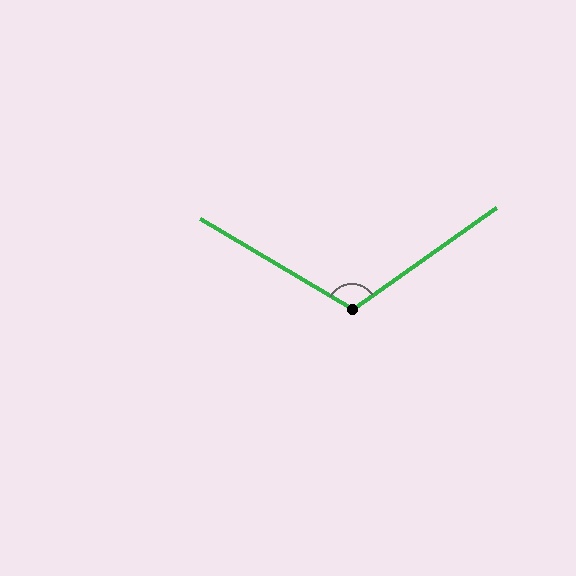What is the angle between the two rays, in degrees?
Approximately 114 degrees.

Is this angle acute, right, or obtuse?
It is obtuse.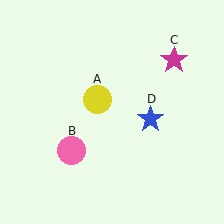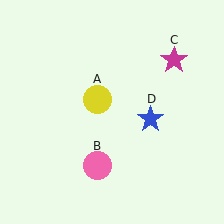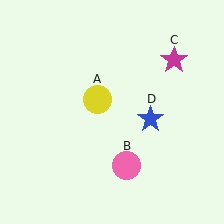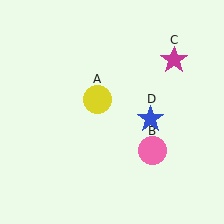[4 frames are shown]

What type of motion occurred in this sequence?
The pink circle (object B) rotated counterclockwise around the center of the scene.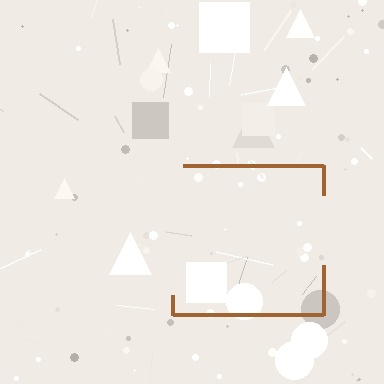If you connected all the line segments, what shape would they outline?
They would outline a square.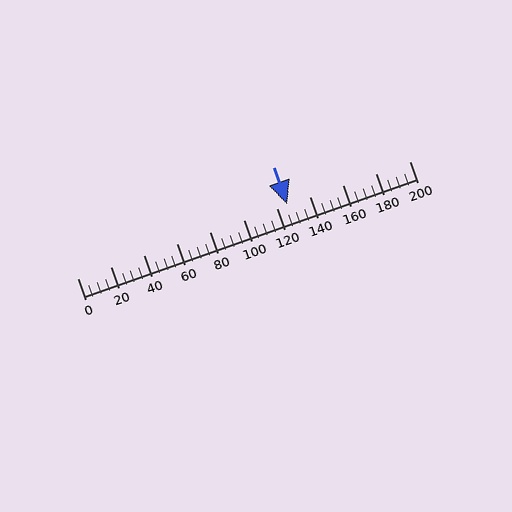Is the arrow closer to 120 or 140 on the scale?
The arrow is closer to 120.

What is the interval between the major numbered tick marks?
The major tick marks are spaced 20 units apart.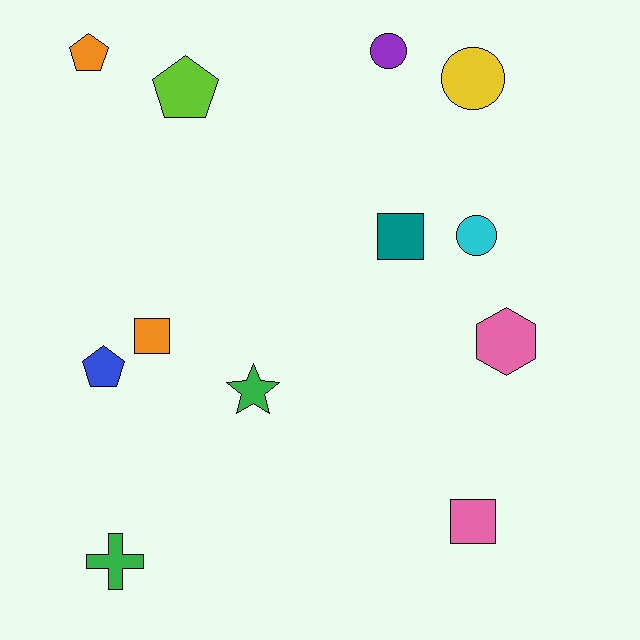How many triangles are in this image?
There are no triangles.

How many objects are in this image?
There are 12 objects.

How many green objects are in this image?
There are 2 green objects.